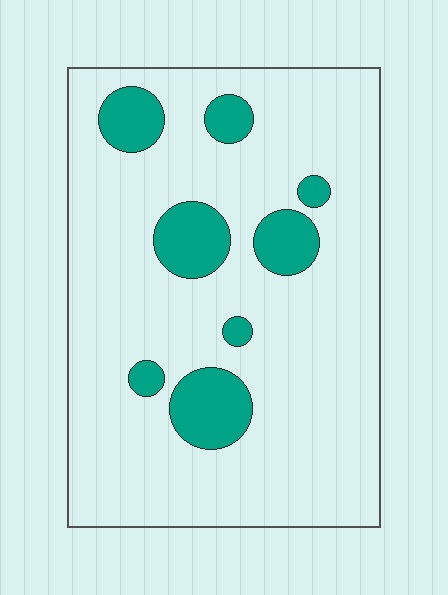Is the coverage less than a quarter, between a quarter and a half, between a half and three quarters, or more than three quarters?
Less than a quarter.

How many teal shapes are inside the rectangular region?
8.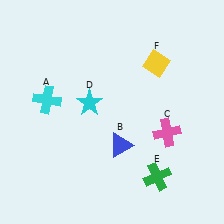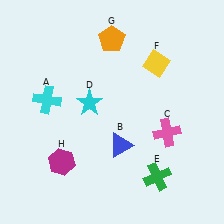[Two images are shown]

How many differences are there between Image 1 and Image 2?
There are 2 differences between the two images.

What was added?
An orange pentagon (G), a magenta hexagon (H) were added in Image 2.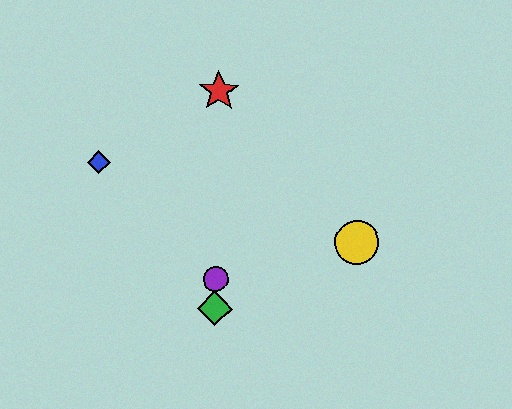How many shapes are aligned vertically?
3 shapes (the red star, the green diamond, the purple circle) are aligned vertically.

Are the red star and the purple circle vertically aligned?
Yes, both are at x≈219.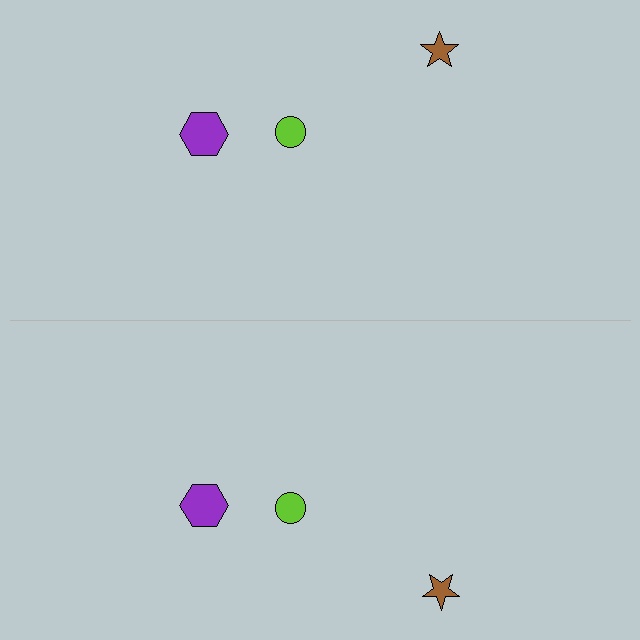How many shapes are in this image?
There are 6 shapes in this image.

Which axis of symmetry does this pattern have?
The pattern has a horizontal axis of symmetry running through the center of the image.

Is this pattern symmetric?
Yes, this pattern has bilateral (reflection) symmetry.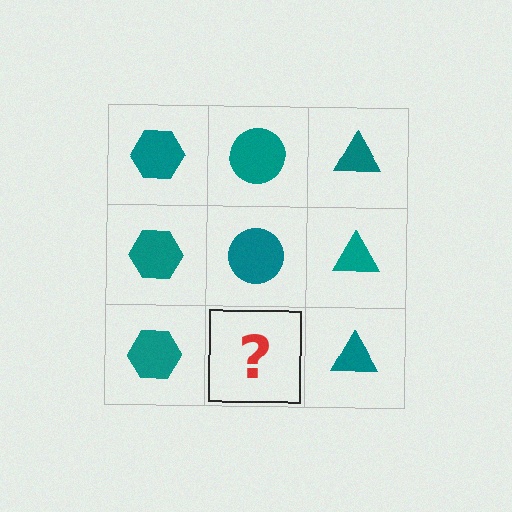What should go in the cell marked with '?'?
The missing cell should contain a teal circle.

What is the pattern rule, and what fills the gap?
The rule is that each column has a consistent shape. The gap should be filled with a teal circle.